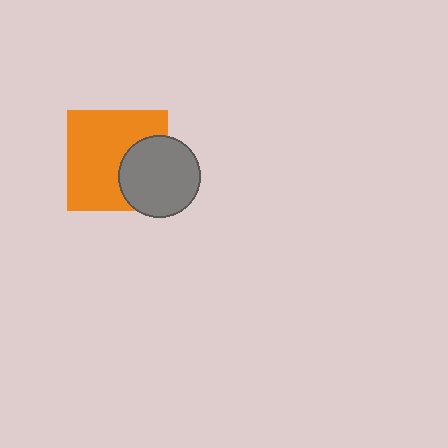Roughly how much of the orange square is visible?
Most of it is visible (roughly 68%).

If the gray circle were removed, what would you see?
You would see the complete orange square.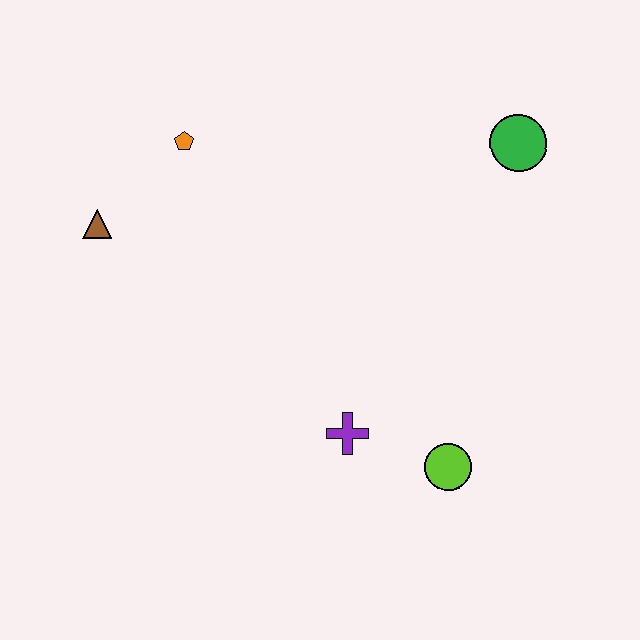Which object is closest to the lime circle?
The purple cross is closest to the lime circle.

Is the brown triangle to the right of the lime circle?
No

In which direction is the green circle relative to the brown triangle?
The green circle is to the right of the brown triangle.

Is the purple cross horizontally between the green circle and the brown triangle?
Yes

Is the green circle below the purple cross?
No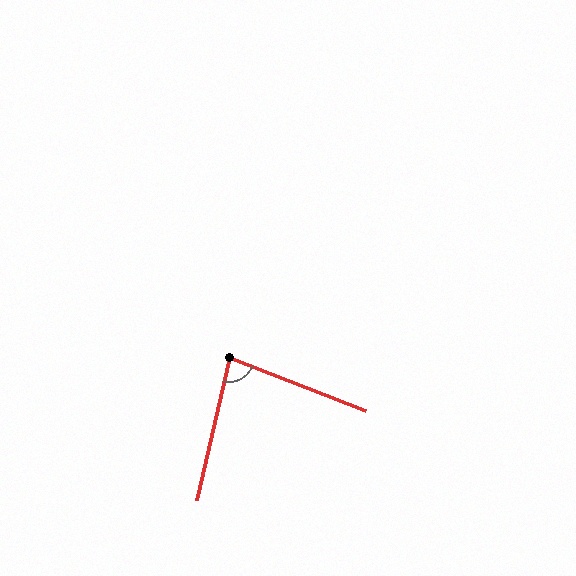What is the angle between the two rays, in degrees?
Approximately 81 degrees.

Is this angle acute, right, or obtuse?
It is acute.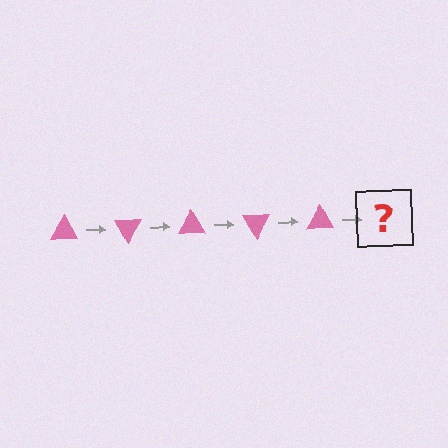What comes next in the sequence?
The next element should be a pink triangle rotated 300 degrees.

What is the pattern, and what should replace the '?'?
The pattern is that the triangle rotates 60 degrees each step. The '?' should be a pink triangle rotated 300 degrees.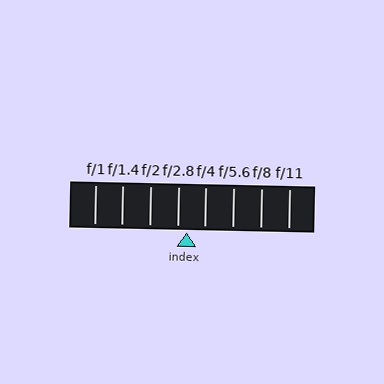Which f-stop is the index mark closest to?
The index mark is closest to f/2.8.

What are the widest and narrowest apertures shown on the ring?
The widest aperture shown is f/1 and the narrowest is f/11.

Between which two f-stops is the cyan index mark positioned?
The index mark is between f/2.8 and f/4.